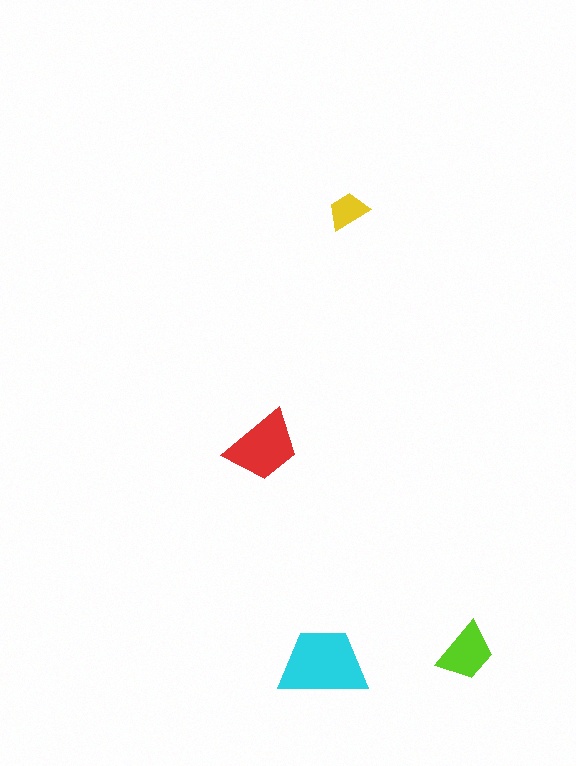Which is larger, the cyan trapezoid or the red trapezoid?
The cyan one.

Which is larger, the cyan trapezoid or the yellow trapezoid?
The cyan one.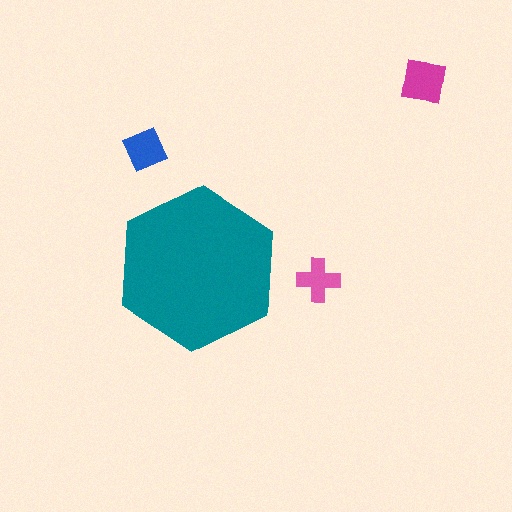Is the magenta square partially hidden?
No, the magenta square is fully visible.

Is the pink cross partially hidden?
No, the pink cross is fully visible.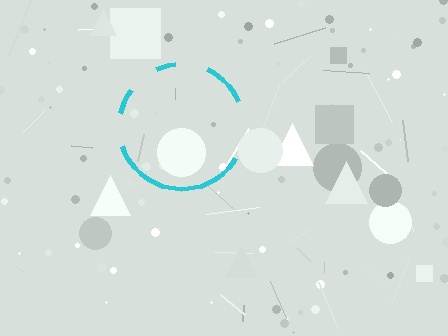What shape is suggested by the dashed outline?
The dashed outline suggests a circle.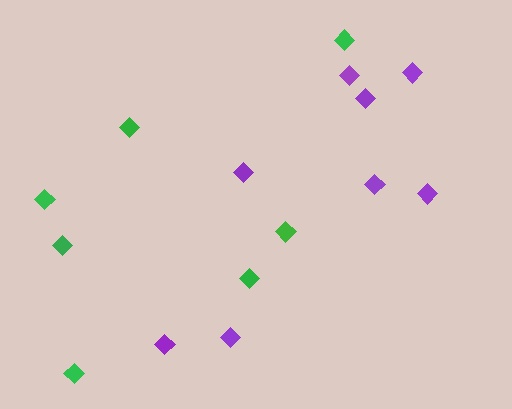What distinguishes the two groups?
There are 2 groups: one group of green diamonds (7) and one group of purple diamonds (8).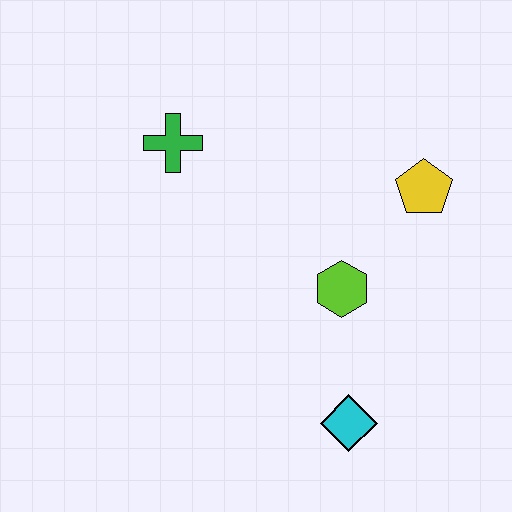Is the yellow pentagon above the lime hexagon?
Yes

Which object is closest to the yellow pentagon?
The lime hexagon is closest to the yellow pentagon.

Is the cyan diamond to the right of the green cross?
Yes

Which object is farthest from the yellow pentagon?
The green cross is farthest from the yellow pentagon.